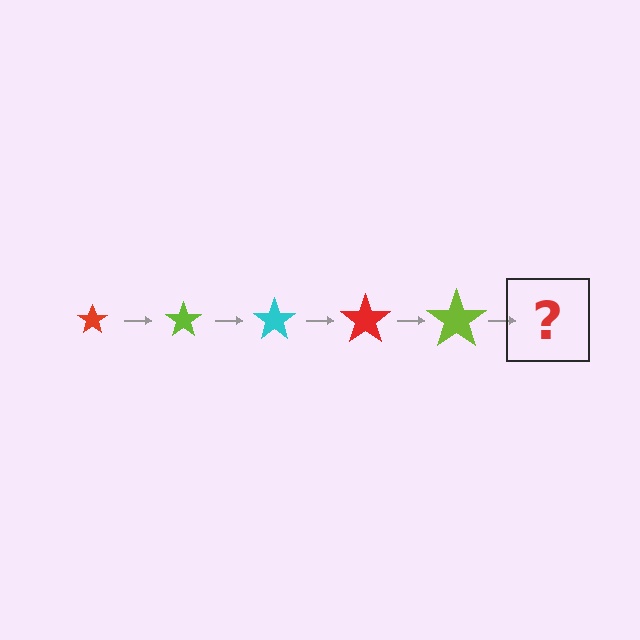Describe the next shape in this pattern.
It should be a cyan star, larger than the previous one.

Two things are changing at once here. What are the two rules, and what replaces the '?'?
The two rules are that the star grows larger each step and the color cycles through red, lime, and cyan. The '?' should be a cyan star, larger than the previous one.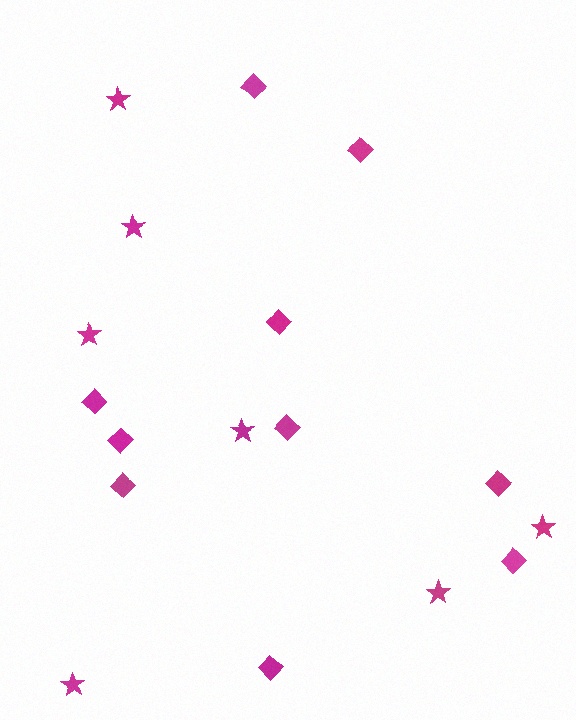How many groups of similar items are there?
There are 2 groups: one group of stars (7) and one group of diamonds (10).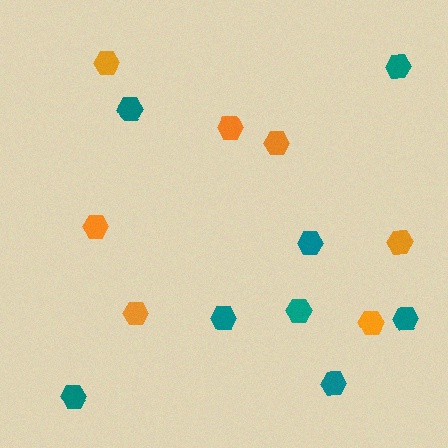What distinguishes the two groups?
There are 2 groups: one group of orange hexagons (7) and one group of teal hexagons (8).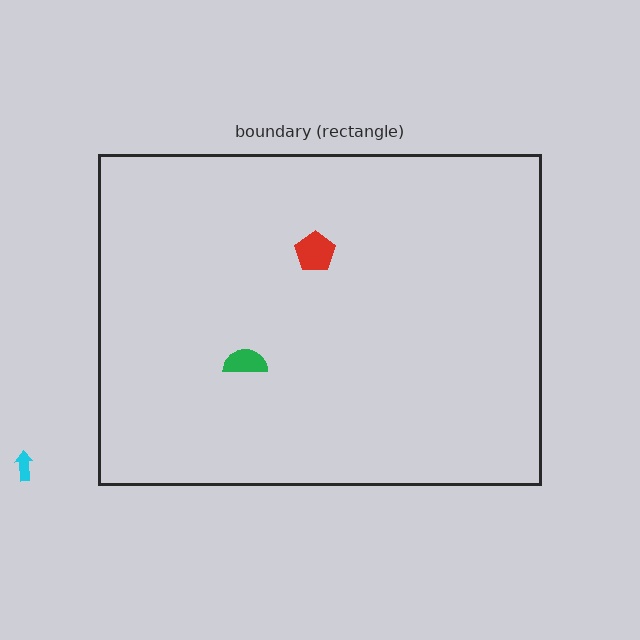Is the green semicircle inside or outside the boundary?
Inside.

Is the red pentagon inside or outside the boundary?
Inside.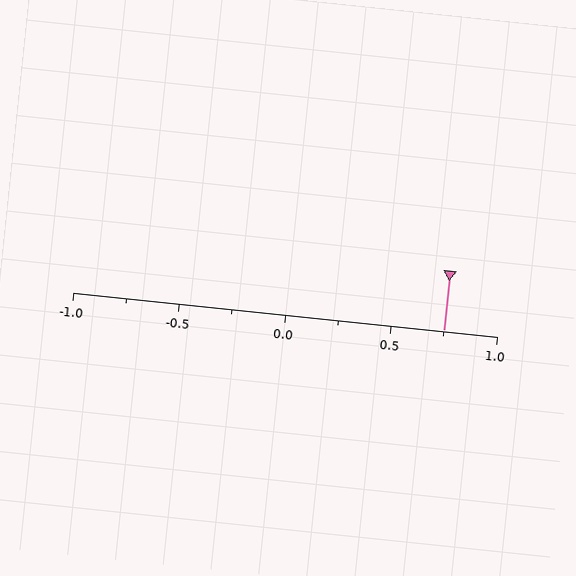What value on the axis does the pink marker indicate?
The marker indicates approximately 0.75.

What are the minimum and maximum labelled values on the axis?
The axis runs from -1.0 to 1.0.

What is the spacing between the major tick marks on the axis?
The major ticks are spaced 0.5 apart.